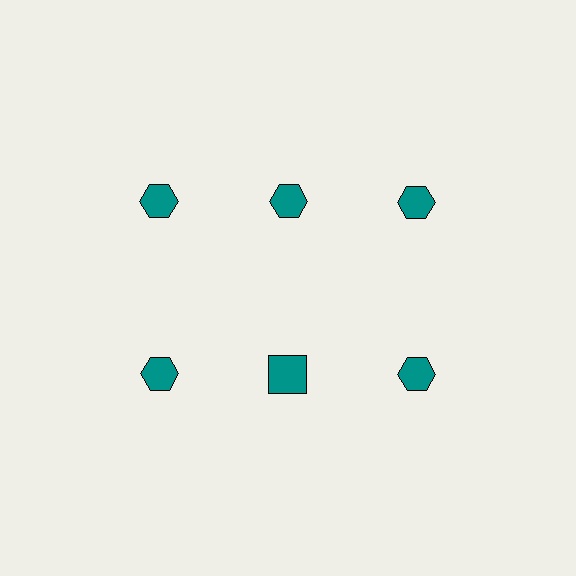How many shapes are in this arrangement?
There are 6 shapes arranged in a grid pattern.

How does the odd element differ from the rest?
It has a different shape: square instead of hexagon.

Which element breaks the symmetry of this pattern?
The teal square in the second row, second from left column breaks the symmetry. All other shapes are teal hexagons.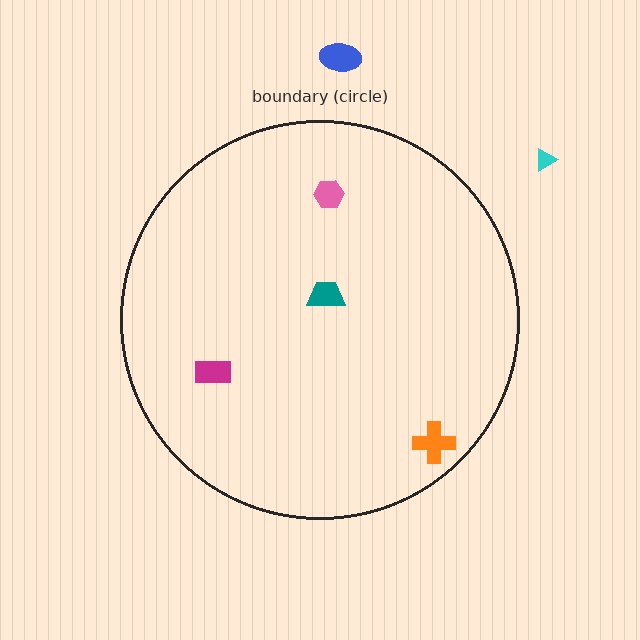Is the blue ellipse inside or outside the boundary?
Outside.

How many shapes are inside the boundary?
4 inside, 2 outside.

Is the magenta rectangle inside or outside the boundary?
Inside.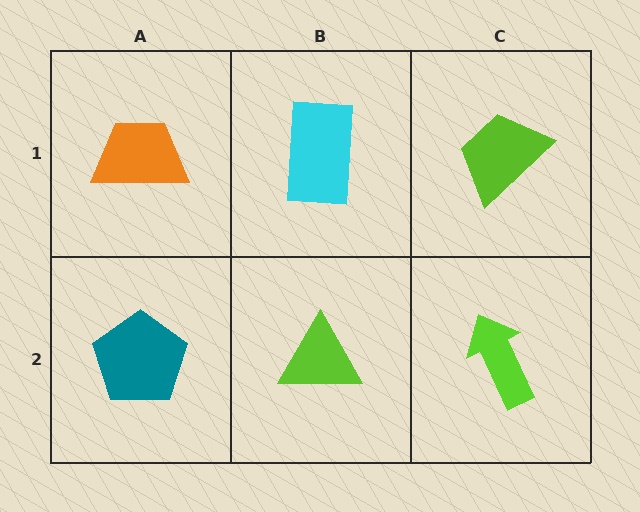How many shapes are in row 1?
3 shapes.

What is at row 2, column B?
A lime triangle.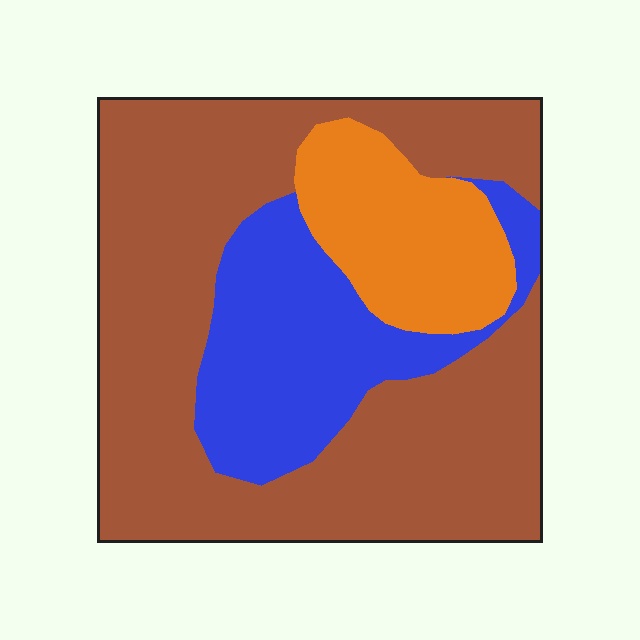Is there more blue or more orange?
Blue.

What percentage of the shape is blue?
Blue covers about 25% of the shape.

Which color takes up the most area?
Brown, at roughly 60%.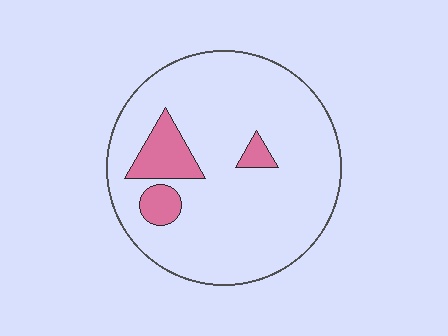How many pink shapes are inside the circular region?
3.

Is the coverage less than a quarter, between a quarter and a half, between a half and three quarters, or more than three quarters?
Less than a quarter.